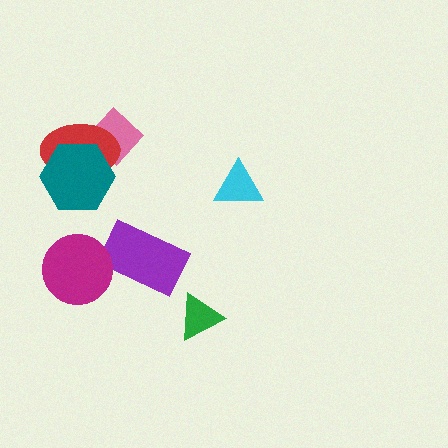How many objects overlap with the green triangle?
0 objects overlap with the green triangle.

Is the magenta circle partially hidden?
No, no other shape covers it.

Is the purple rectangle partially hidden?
Yes, it is partially covered by another shape.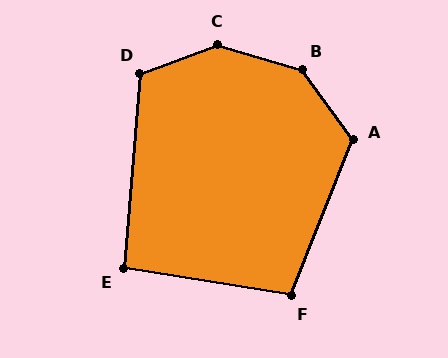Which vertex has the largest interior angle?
C, at approximately 143 degrees.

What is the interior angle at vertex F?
Approximately 102 degrees (obtuse).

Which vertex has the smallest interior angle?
E, at approximately 94 degrees.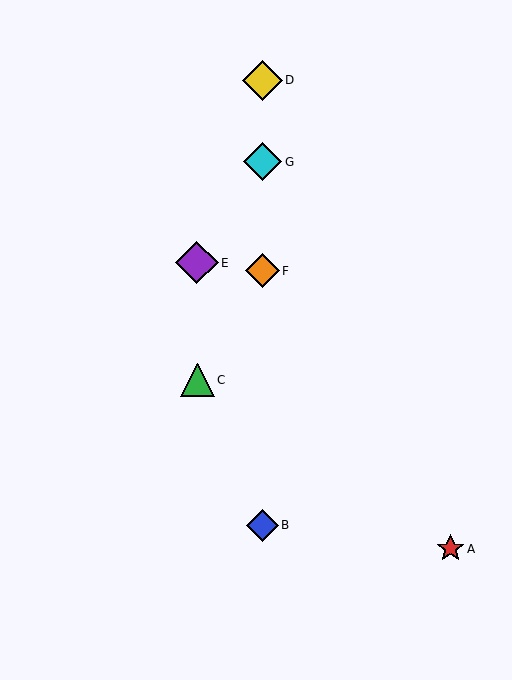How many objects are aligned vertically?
4 objects (B, D, F, G) are aligned vertically.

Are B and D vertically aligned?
Yes, both are at x≈262.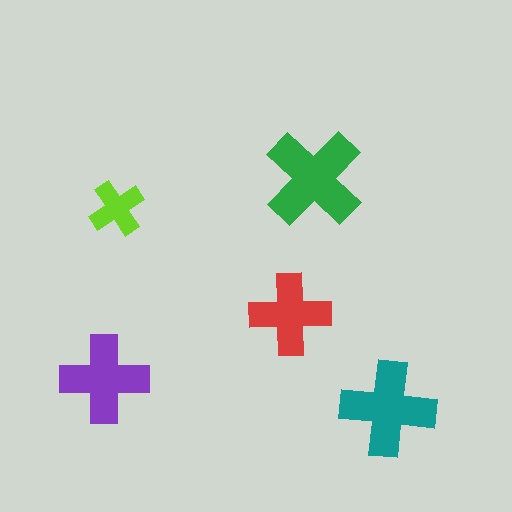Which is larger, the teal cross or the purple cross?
The teal one.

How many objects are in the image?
There are 5 objects in the image.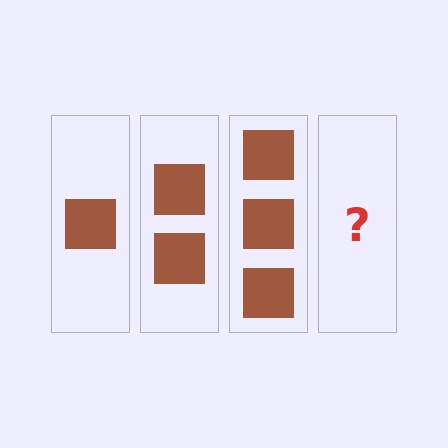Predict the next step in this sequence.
The next step is 4 squares.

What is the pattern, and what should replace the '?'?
The pattern is that each step adds one more square. The '?' should be 4 squares.